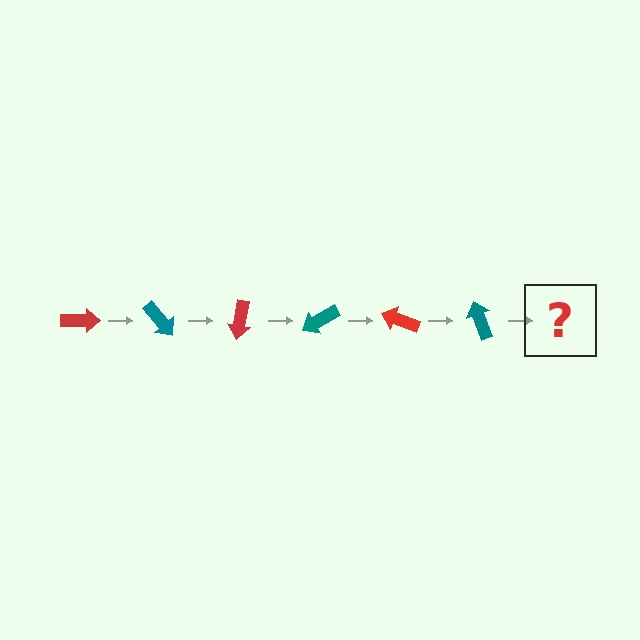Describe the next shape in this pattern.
It should be a red arrow, rotated 300 degrees from the start.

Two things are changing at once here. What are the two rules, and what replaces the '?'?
The two rules are that it rotates 50 degrees each step and the color cycles through red and teal. The '?' should be a red arrow, rotated 300 degrees from the start.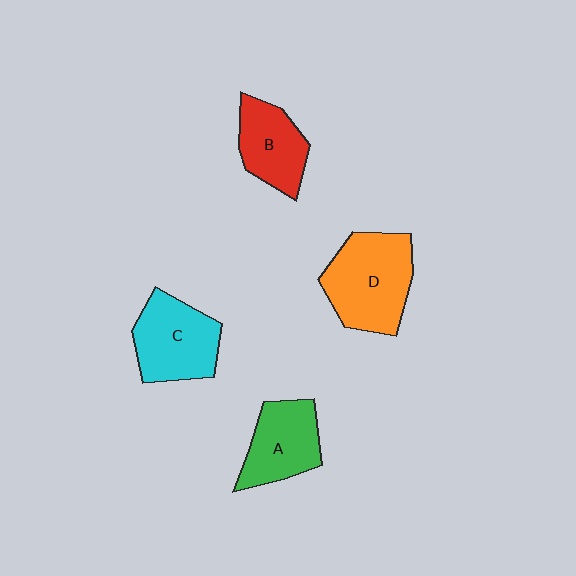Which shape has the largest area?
Shape D (orange).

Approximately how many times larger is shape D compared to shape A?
Approximately 1.4 times.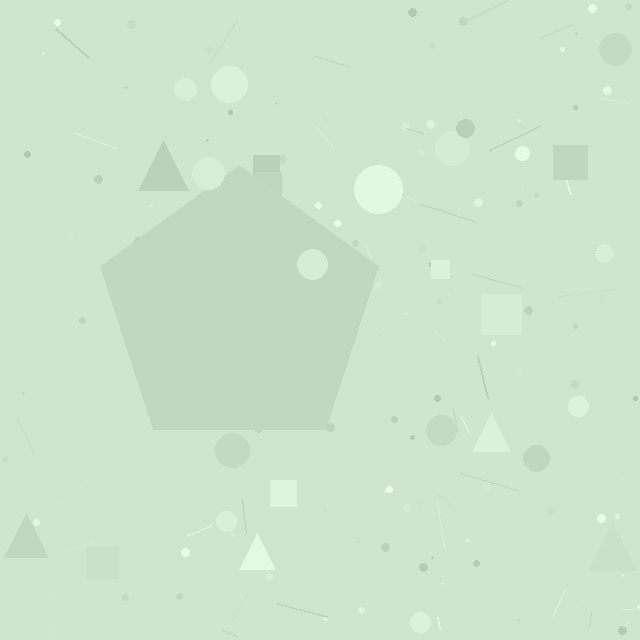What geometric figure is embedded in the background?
A pentagon is embedded in the background.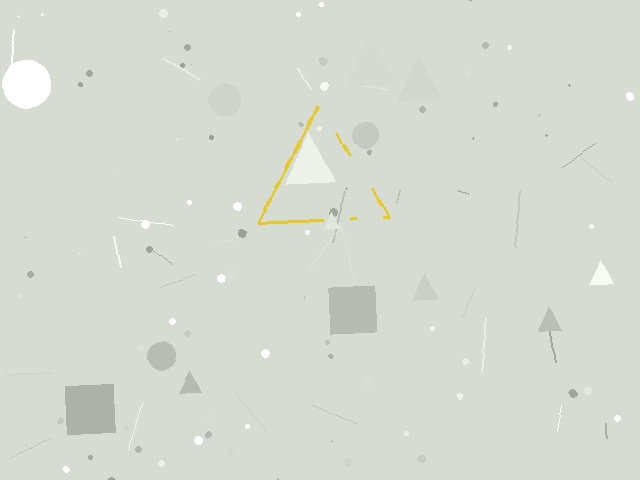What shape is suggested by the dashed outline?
The dashed outline suggests a triangle.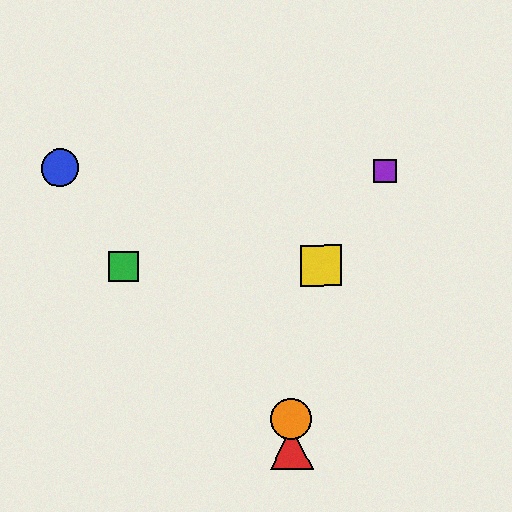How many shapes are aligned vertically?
2 shapes (the red triangle, the orange circle) are aligned vertically.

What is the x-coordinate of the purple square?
The purple square is at x≈386.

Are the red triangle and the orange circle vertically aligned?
Yes, both are at x≈291.